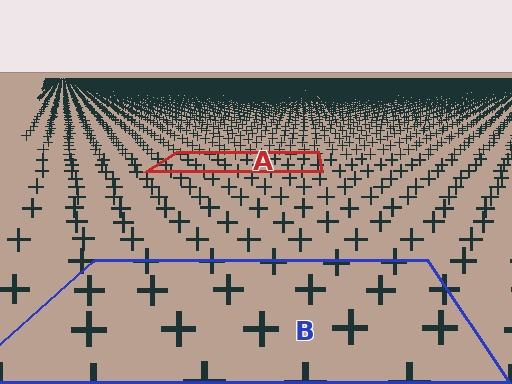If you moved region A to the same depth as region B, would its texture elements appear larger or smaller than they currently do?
They would appear larger. At a closer depth, the same texture elements are projected at a bigger on-screen size.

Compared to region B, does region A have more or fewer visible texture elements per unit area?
Region A has more texture elements per unit area — they are packed more densely because it is farther away.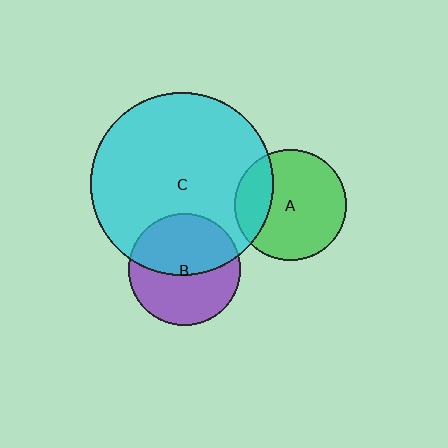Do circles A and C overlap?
Yes.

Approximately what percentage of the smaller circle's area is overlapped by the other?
Approximately 25%.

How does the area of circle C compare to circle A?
Approximately 2.7 times.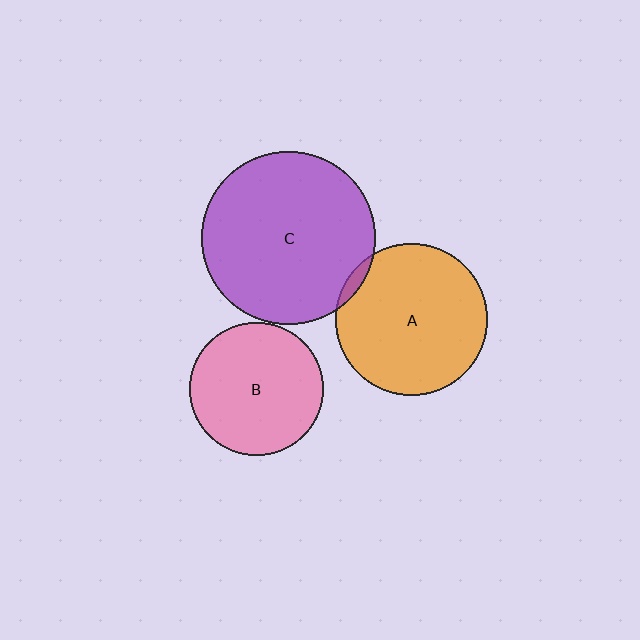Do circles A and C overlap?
Yes.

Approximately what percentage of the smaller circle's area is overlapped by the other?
Approximately 5%.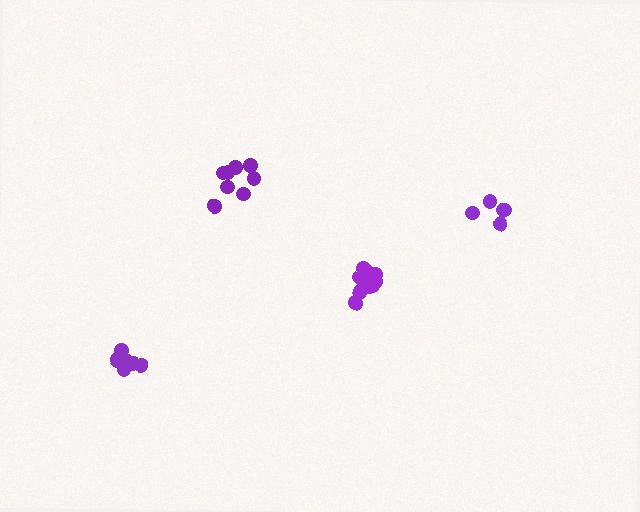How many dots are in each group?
Group 1: 7 dots, Group 2: 11 dots, Group 3: 8 dots, Group 4: 5 dots (31 total).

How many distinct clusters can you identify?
There are 4 distinct clusters.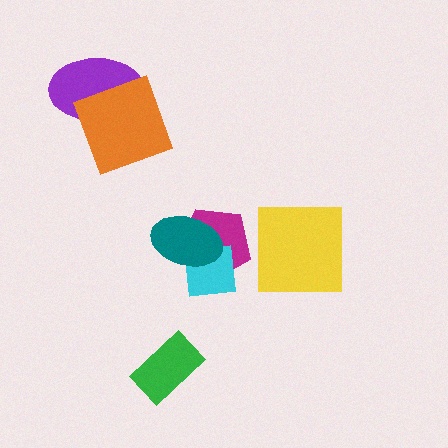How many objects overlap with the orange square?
1 object overlaps with the orange square.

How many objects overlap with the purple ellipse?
1 object overlaps with the purple ellipse.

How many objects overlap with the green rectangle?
0 objects overlap with the green rectangle.